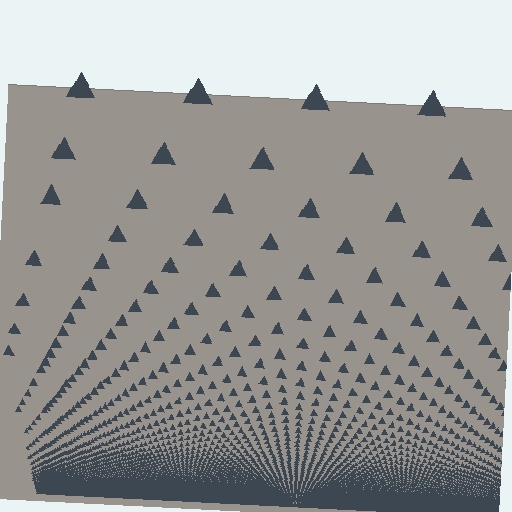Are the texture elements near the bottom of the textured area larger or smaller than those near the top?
Smaller. The gradient is inverted — elements near the bottom are smaller and denser.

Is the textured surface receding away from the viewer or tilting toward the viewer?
The surface appears to tilt toward the viewer. Texture elements get larger and sparser toward the top.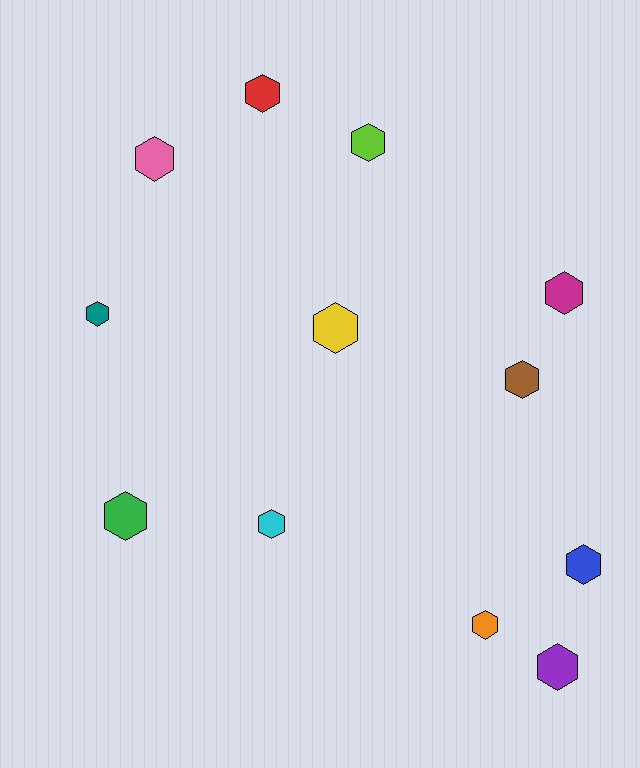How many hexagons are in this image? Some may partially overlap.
There are 12 hexagons.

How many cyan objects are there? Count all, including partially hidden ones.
There is 1 cyan object.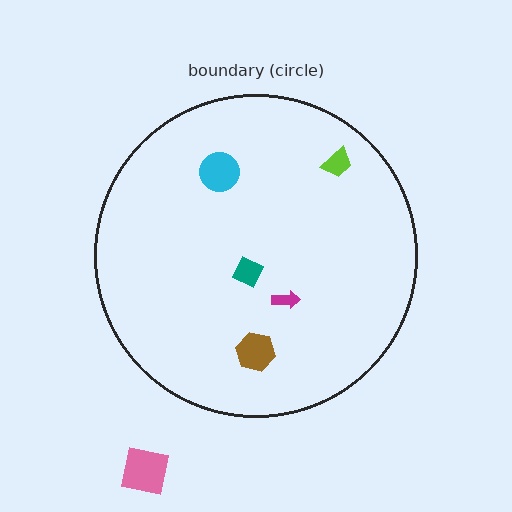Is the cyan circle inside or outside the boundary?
Inside.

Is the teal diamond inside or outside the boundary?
Inside.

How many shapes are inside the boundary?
5 inside, 1 outside.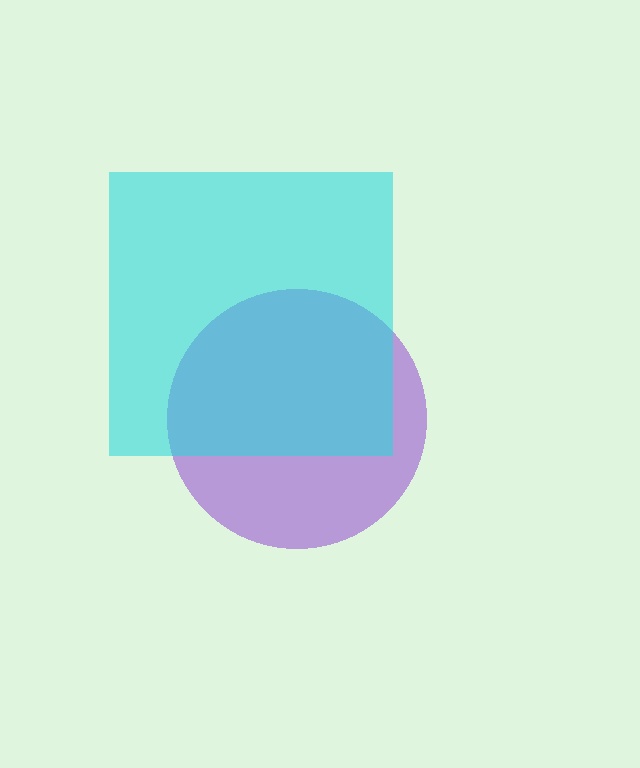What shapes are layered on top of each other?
The layered shapes are: a purple circle, a cyan square.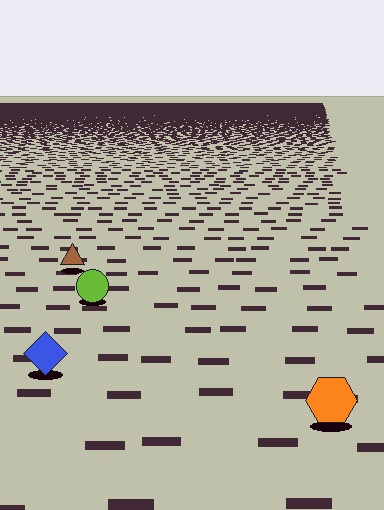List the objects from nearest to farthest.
From nearest to farthest: the orange hexagon, the blue diamond, the lime circle, the brown triangle.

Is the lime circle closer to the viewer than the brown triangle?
Yes. The lime circle is closer — you can tell from the texture gradient: the ground texture is coarser near it.